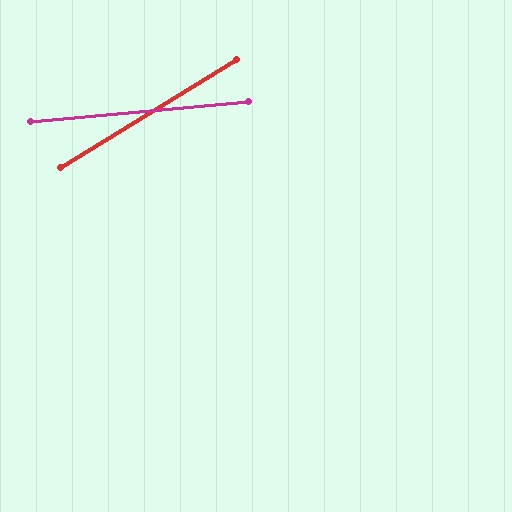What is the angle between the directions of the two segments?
Approximately 26 degrees.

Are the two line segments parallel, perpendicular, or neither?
Neither parallel nor perpendicular — they differ by about 26°.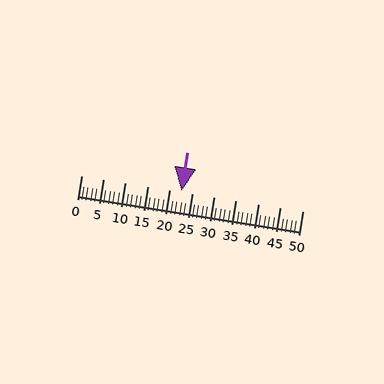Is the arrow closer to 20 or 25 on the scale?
The arrow is closer to 25.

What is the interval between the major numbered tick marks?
The major tick marks are spaced 5 units apart.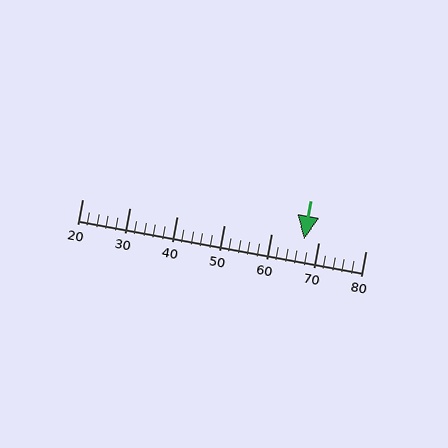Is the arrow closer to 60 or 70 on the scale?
The arrow is closer to 70.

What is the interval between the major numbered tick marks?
The major tick marks are spaced 10 units apart.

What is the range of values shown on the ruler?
The ruler shows values from 20 to 80.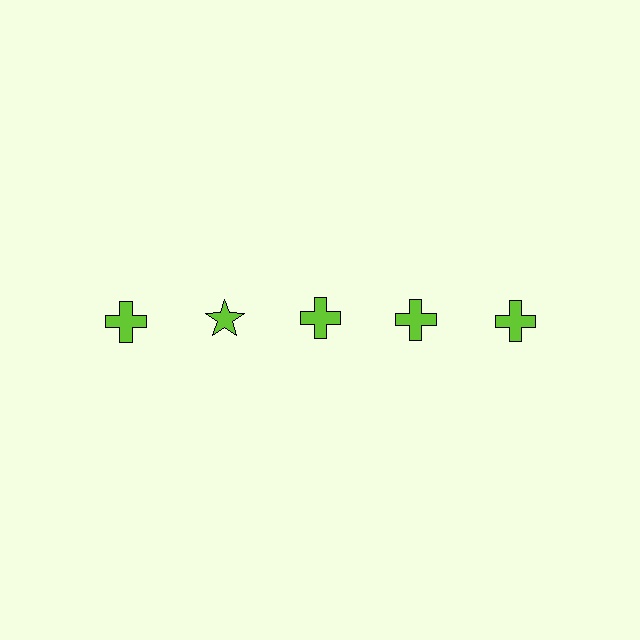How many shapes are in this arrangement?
There are 5 shapes arranged in a grid pattern.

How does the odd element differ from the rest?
It has a different shape: star instead of cross.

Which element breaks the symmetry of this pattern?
The lime star in the top row, second from left column breaks the symmetry. All other shapes are lime crosses.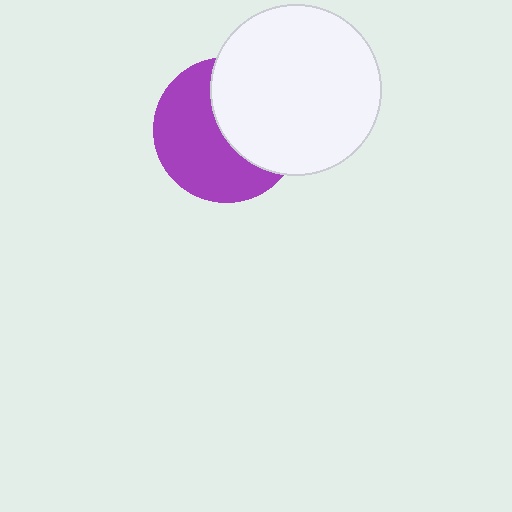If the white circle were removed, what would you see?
You would see the complete purple circle.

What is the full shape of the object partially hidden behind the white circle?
The partially hidden object is a purple circle.